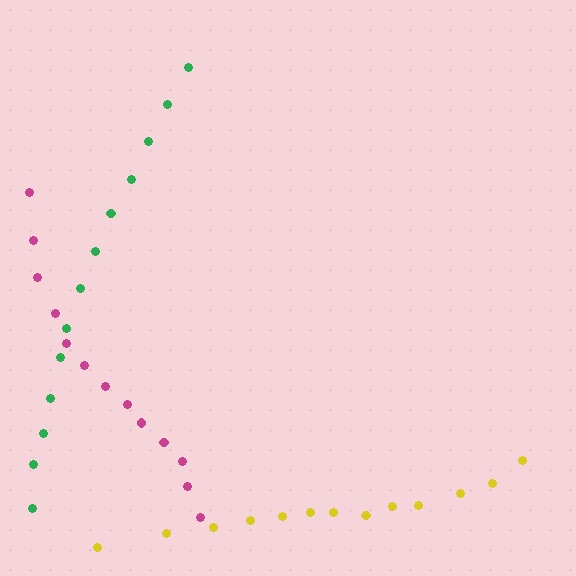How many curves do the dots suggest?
There are 3 distinct paths.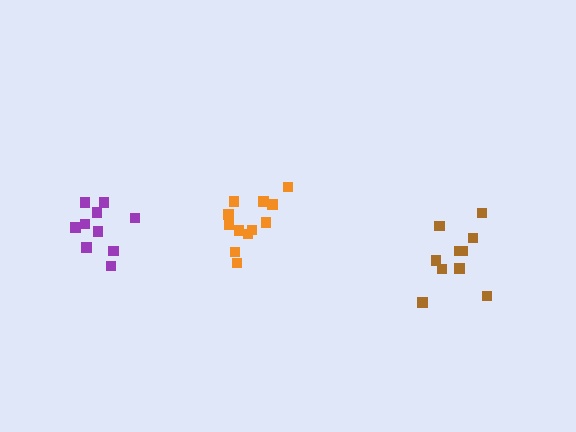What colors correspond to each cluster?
The clusters are colored: purple, orange, brown.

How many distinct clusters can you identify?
There are 3 distinct clusters.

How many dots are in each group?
Group 1: 10 dots, Group 2: 12 dots, Group 3: 10 dots (32 total).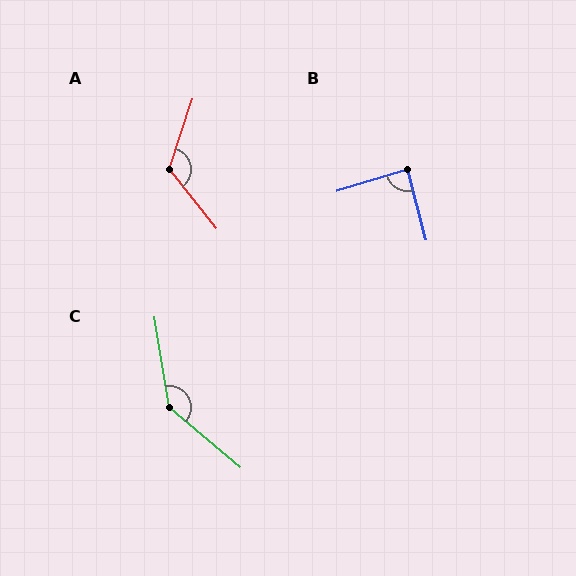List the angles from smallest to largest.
B (88°), A (123°), C (139°).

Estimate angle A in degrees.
Approximately 123 degrees.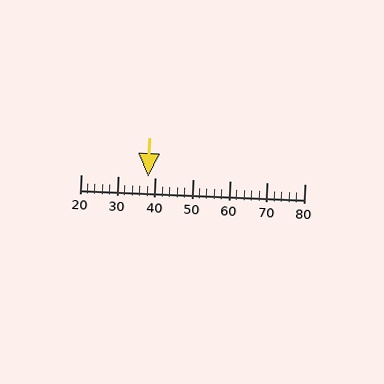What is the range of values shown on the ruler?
The ruler shows values from 20 to 80.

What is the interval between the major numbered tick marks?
The major tick marks are spaced 10 units apart.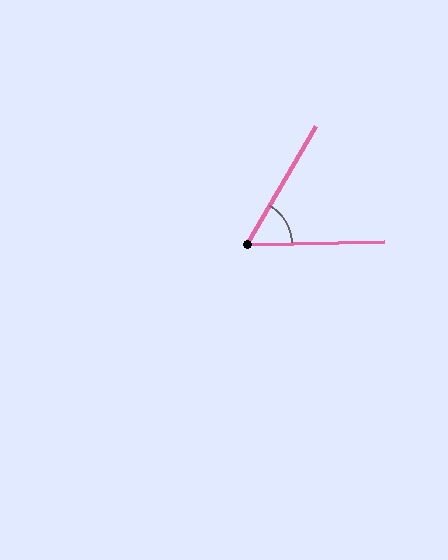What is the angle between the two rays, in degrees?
Approximately 58 degrees.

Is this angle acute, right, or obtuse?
It is acute.